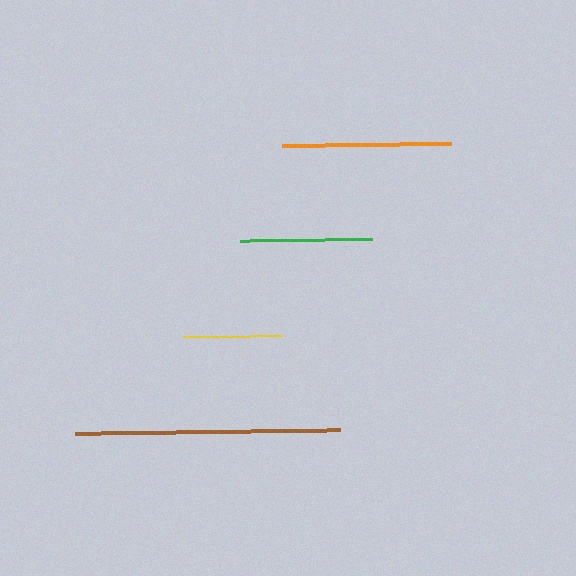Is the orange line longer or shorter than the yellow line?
The orange line is longer than the yellow line.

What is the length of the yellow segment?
The yellow segment is approximately 99 pixels long.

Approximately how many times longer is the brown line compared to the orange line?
The brown line is approximately 1.6 times the length of the orange line.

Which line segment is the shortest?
The yellow line is the shortest at approximately 99 pixels.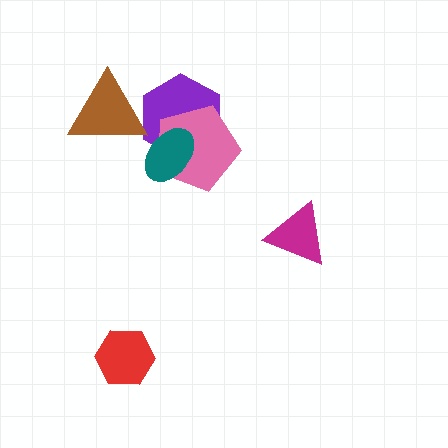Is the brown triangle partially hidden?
No, no other shape covers it.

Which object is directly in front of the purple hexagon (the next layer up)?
The pink pentagon is directly in front of the purple hexagon.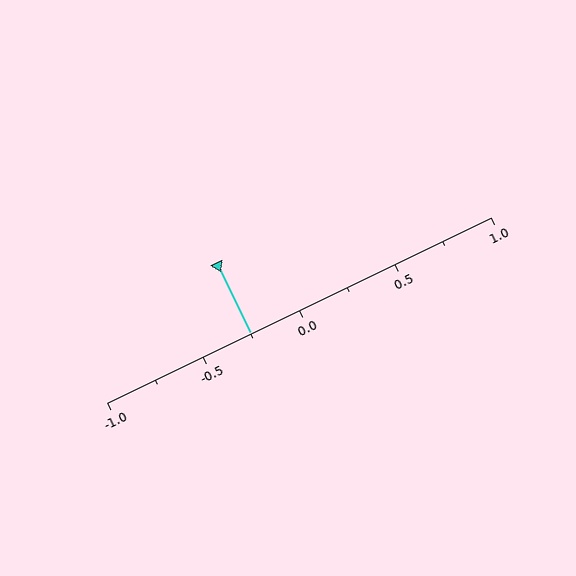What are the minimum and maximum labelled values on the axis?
The axis runs from -1.0 to 1.0.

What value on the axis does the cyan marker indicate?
The marker indicates approximately -0.25.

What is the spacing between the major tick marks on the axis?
The major ticks are spaced 0.5 apart.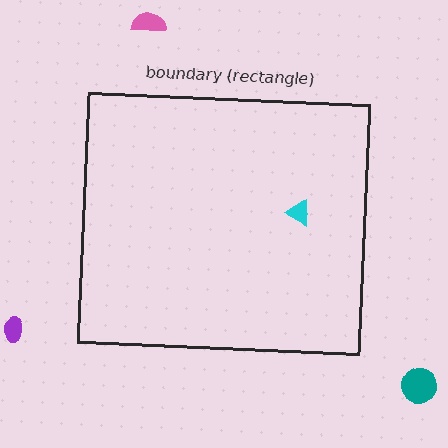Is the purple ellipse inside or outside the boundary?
Outside.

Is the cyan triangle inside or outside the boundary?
Inside.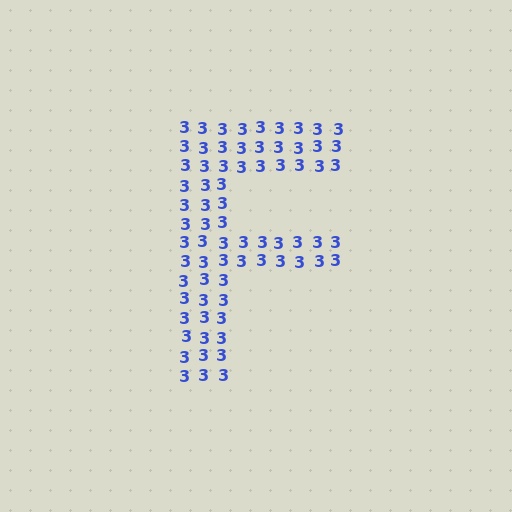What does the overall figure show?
The overall figure shows the letter F.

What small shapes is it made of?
It is made of small digit 3's.